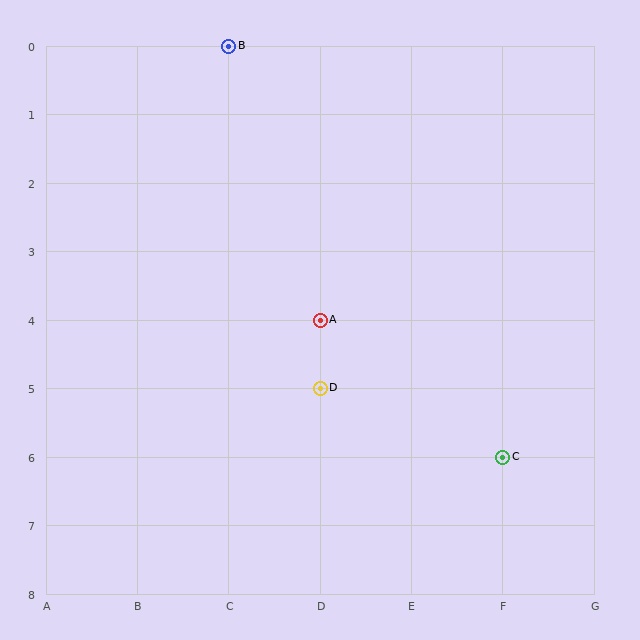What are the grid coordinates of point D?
Point D is at grid coordinates (D, 5).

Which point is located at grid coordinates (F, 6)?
Point C is at (F, 6).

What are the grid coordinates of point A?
Point A is at grid coordinates (D, 4).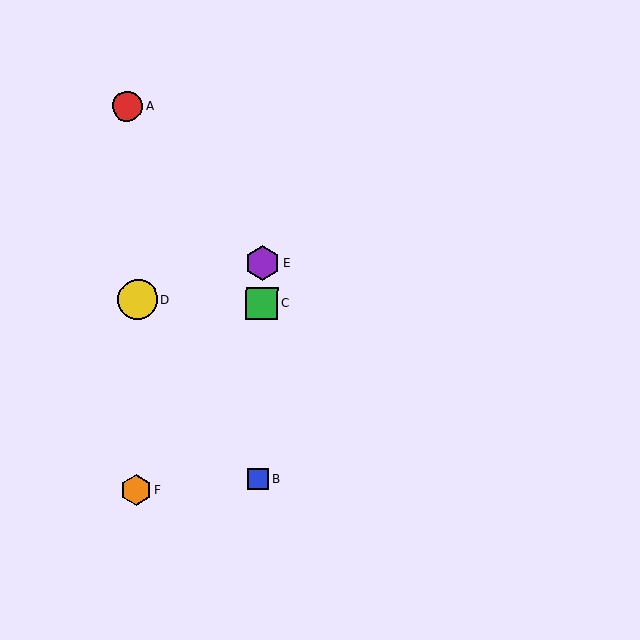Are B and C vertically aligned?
Yes, both are at x≈259.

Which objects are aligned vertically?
Objects B, C, E are aligned vertically.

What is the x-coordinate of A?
Object A is at x≈127.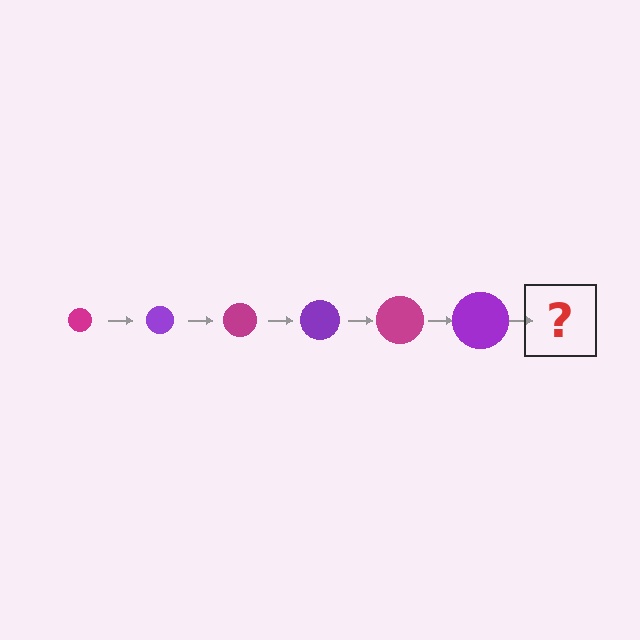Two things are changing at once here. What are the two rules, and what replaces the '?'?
The two rules are that the circle grows larger each step and the color cycles through magenta and purple. The '?' should be a magenta circle, larger than the previous one.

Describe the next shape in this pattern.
It should be a magenta circle, larger than the previous one.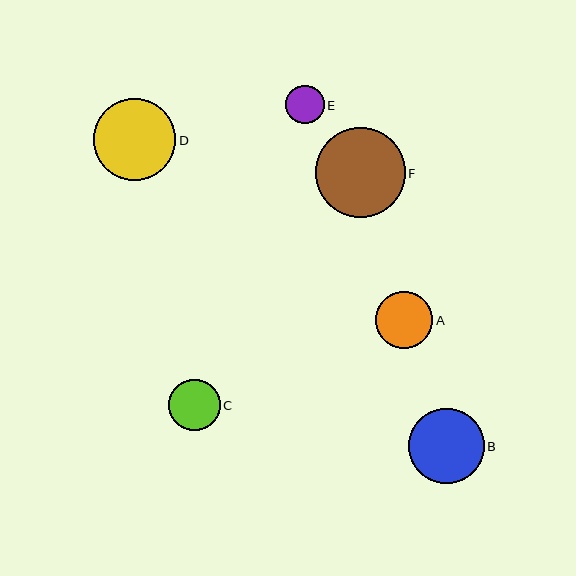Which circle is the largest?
Circle F is the largest with a size of approximately 89 pixels.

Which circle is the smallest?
Circle E is the smallest with a size of approximately 39 pixels.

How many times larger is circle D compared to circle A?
Circle D is approximately 1.4 times the size of circle A.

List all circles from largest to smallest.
From largest to smallest: F, D, B, A, C, E.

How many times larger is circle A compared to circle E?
Circle A is approximately 1.5 times the size of circle E.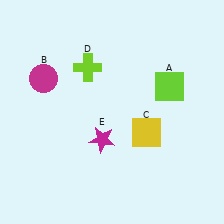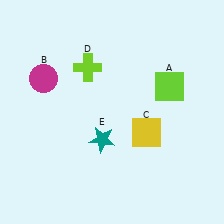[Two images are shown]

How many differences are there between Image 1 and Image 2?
There is 1 difference between the two images.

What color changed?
The star (E) changed from magenta in Image 1 to teal in Image 2.